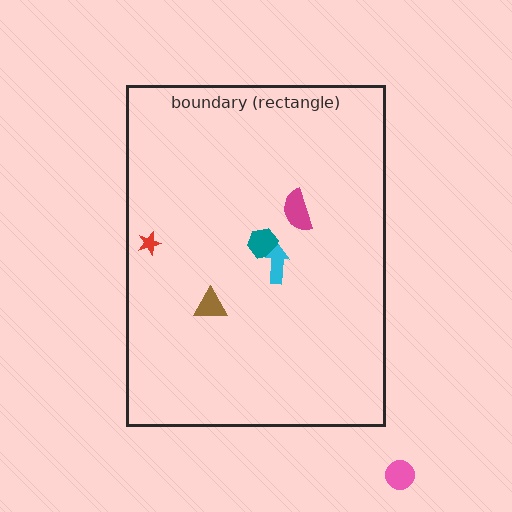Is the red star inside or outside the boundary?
Inside.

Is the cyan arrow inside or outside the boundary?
Inside.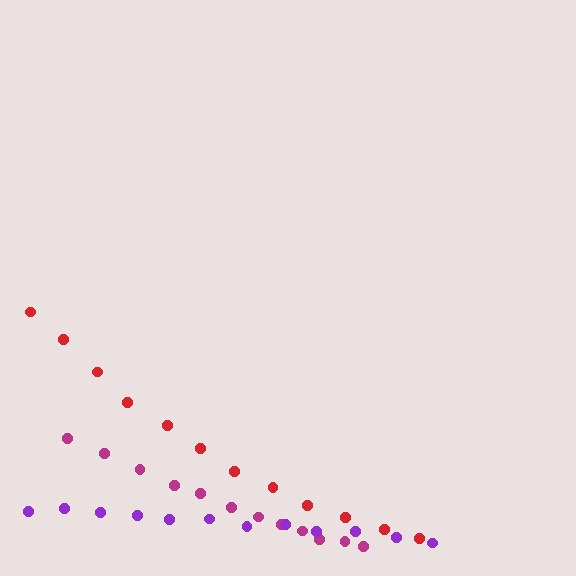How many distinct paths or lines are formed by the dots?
There are 3 distinct paths.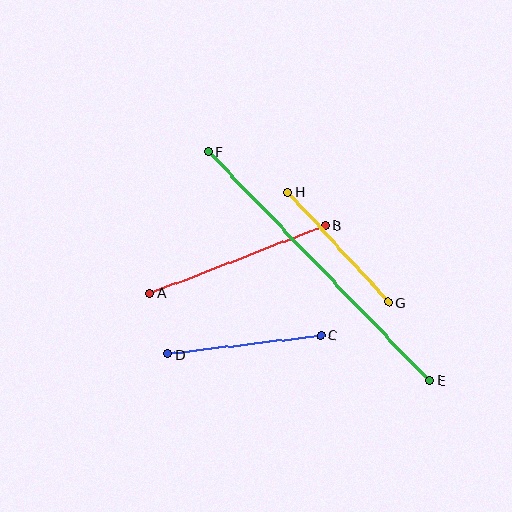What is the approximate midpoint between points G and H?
The midpoint is at approximately (338, 247) pixels.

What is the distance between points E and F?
The distance is approximately 318 pixels.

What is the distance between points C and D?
The distance is approximately 154 pixels.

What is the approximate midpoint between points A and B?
The midpoint is at approximately (237, 259) pixels.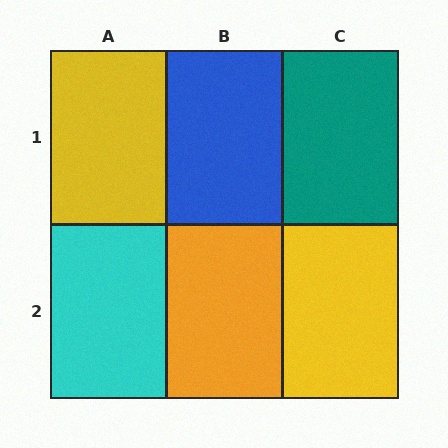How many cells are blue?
1 cell is blue.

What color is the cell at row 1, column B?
Blue.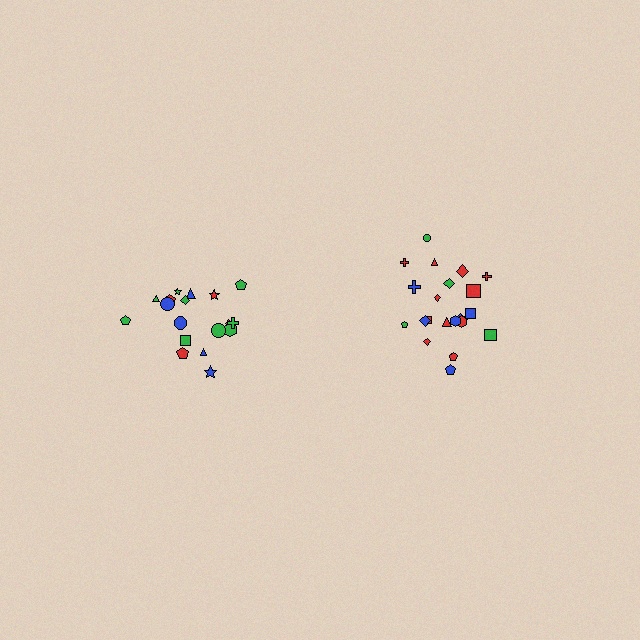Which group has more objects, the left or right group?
The right group.